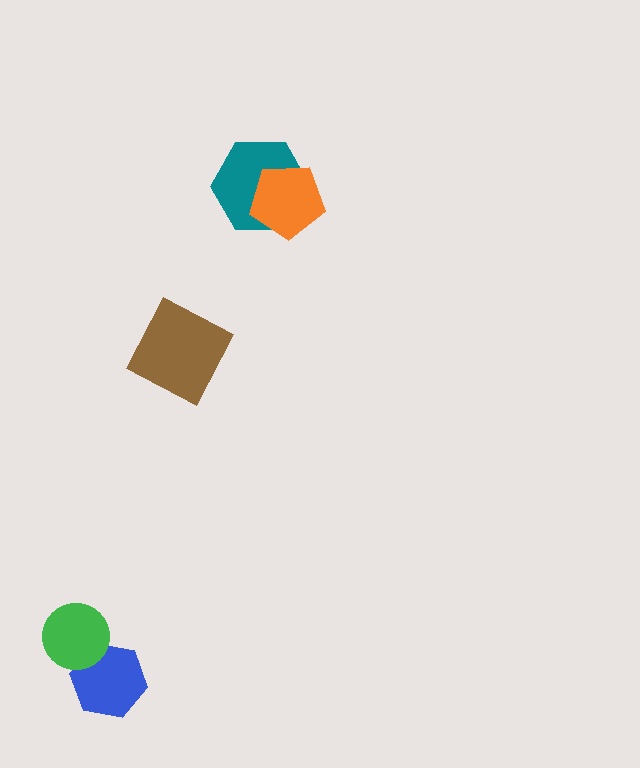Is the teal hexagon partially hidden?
Yes, it is partially covered by another shape.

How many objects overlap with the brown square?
0 objects overlap with the brown square.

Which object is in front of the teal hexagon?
The orange pentagon is in front of the teal hexagon.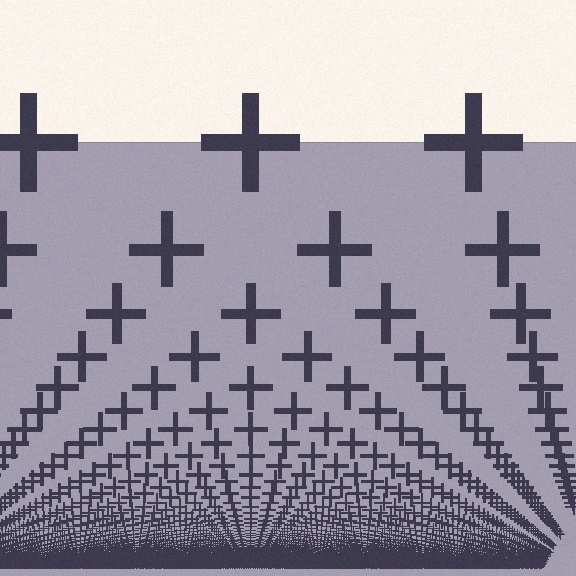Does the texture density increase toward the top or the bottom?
Density increases toward the bottom.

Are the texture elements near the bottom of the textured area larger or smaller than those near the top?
Smaller. The gradient is inverted — elements near the bottom are smaller and denser.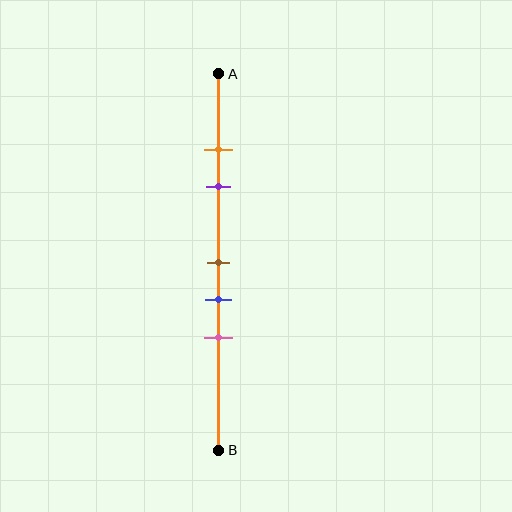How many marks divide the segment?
There are 5 marks dividing the segment.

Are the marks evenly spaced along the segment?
No, the marks are not evenly spaced.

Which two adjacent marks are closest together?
The orange and purple marks are the closest adjacent pair.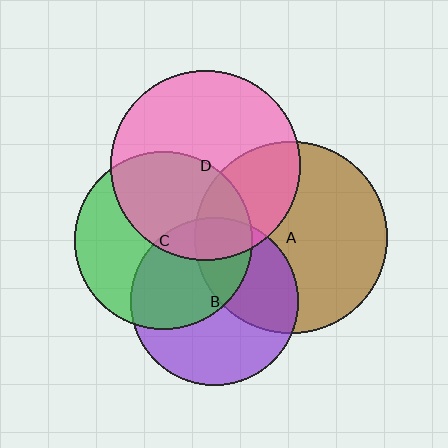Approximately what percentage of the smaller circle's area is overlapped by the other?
Approximately 20%.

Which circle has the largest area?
Circle A (brown).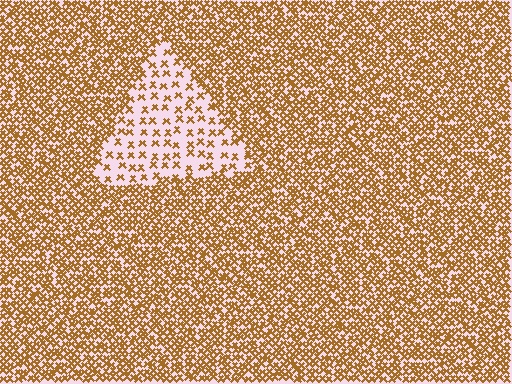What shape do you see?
I see a triangle.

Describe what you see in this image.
The image contains small brown elements arranged at two different densities. A triangle-shaped region is visible where the elements are less densely packed than the surrounding area.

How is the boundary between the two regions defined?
The boundary is defined by a change in element density (approximately 2.8x ratio). All elements are the same color, size, and shape.